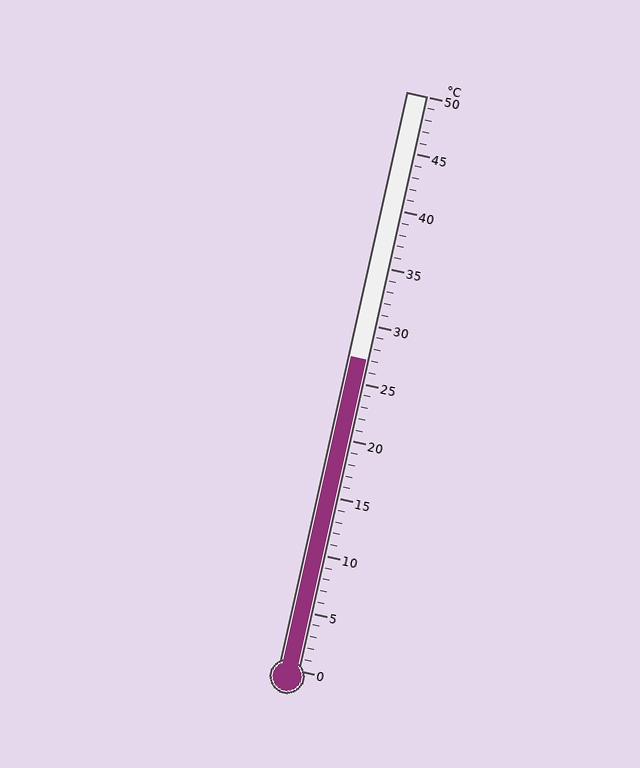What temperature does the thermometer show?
The thermometer shows approximately 27°C.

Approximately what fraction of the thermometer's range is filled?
The thermometer is filled to approximately 55% of its range.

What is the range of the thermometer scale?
The thermometer scale ranges from 0°C to 50°C.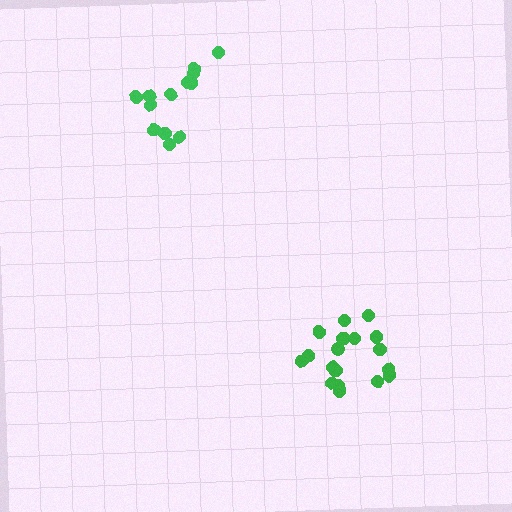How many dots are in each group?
Group 1: 13 dots, Group 2: 19 dots (32 total).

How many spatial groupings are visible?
There are 2 spatial groupings.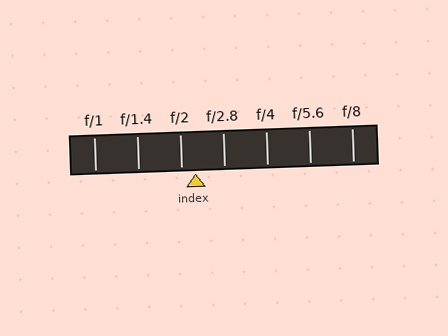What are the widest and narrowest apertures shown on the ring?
The widest aperture shown is f/1 and the narrowest is f/8.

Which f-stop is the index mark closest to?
The index mark is closest to f/2.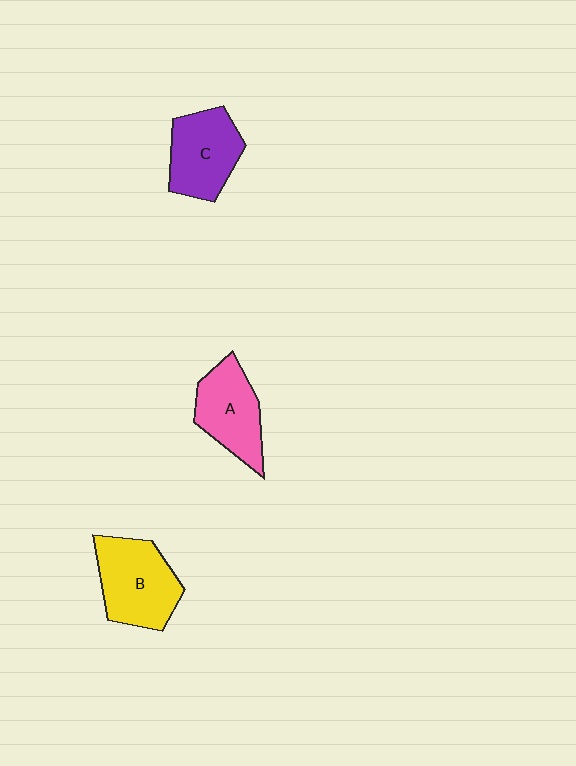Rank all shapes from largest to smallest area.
From largest to smallest: B (yellow), C (purple), A (pink).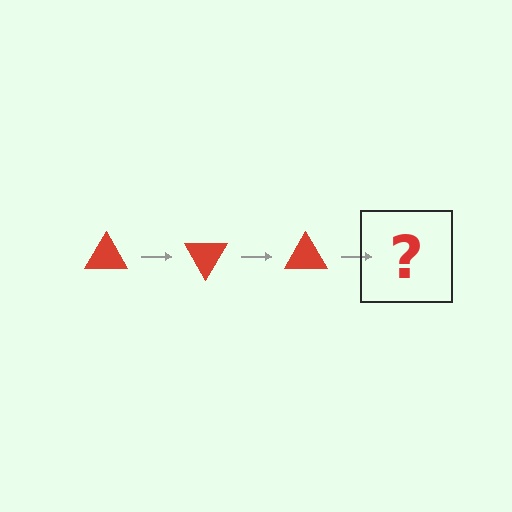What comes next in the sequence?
The next element should be a red triangle rotated 180 degrees.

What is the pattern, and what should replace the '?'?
The pattern is that the triangle rotates 60 degrees each step. The '?' should be a red triangle rotated 180 degrees.